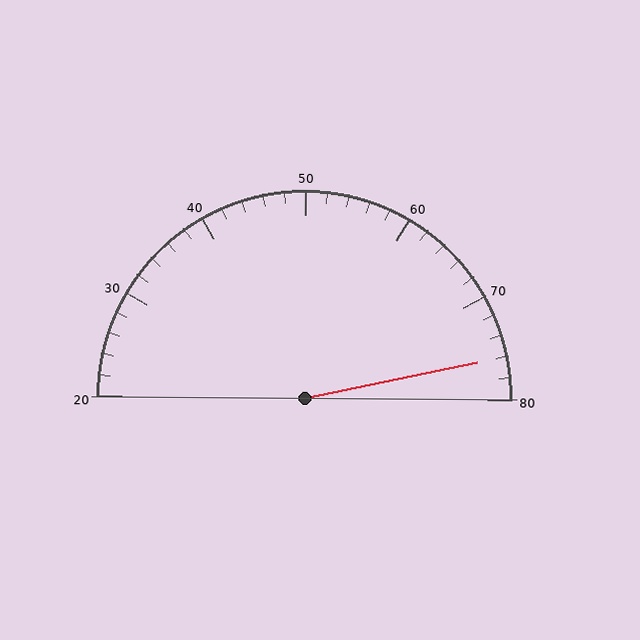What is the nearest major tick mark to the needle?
The nearest major tick mark is 80.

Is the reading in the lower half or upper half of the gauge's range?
The reading is in the upper half of the range (20 to 80).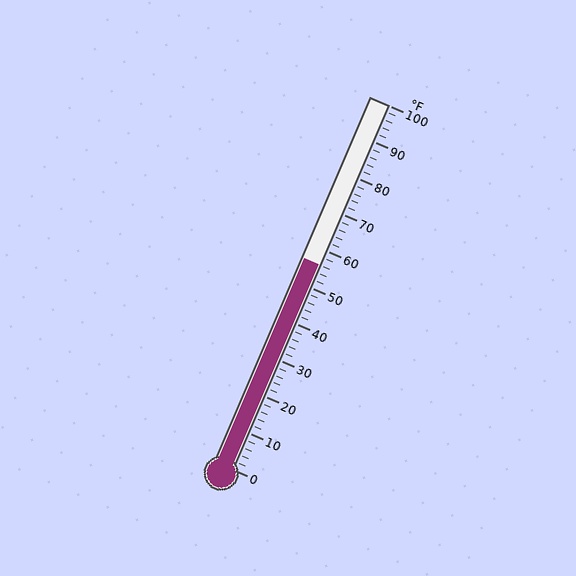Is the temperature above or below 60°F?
The temperature is below 60°F.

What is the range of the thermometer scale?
The thermometer scale ranges from 0°F to 100°F.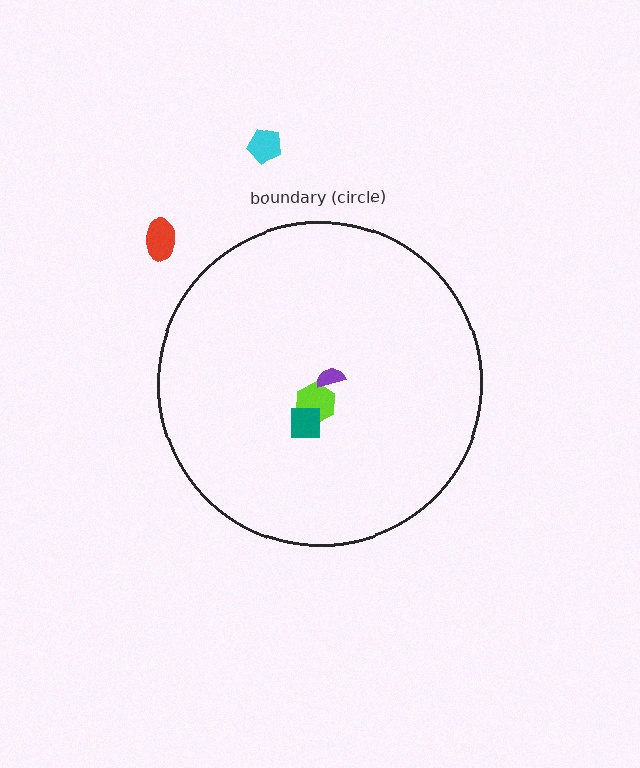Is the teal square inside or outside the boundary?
Inside.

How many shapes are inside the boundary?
3 inside, 2 outside.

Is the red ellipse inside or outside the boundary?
Outside.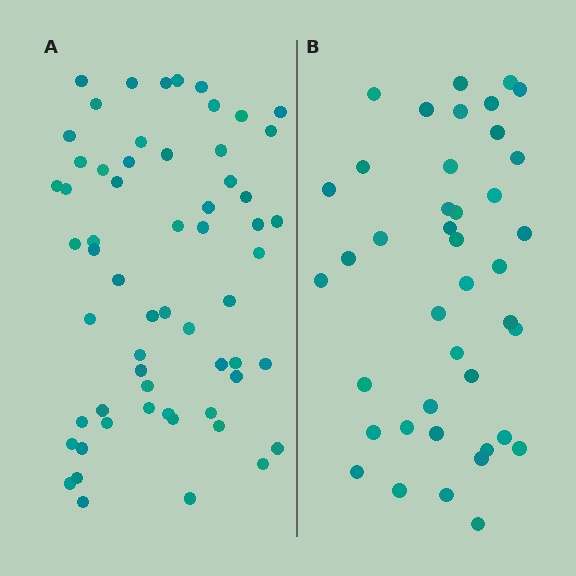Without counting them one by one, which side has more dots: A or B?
Region A (the left region) has more dots.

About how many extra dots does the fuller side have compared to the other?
Region A has approximately 20 more dots than region B.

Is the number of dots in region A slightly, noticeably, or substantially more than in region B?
Region A has substantially more. The ratio is roughly 1.5 to 1.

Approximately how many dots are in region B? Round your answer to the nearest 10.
About 40 dots. (The exact count is 41, which rounds to 40.)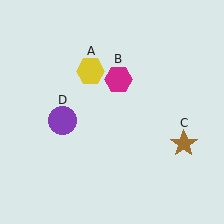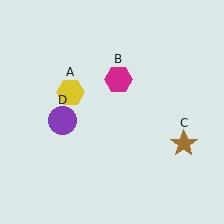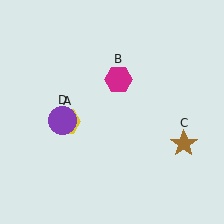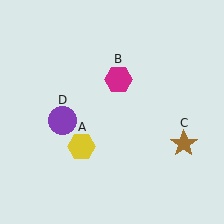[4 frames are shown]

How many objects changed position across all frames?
1 object changed position: yellow hexagon (object A).